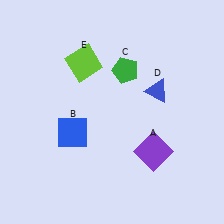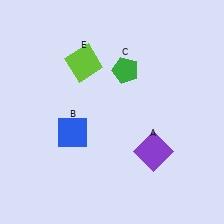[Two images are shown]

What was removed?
The blue triangle (D) was removed in Image 2.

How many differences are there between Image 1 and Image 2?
There is 1 difference between the two images.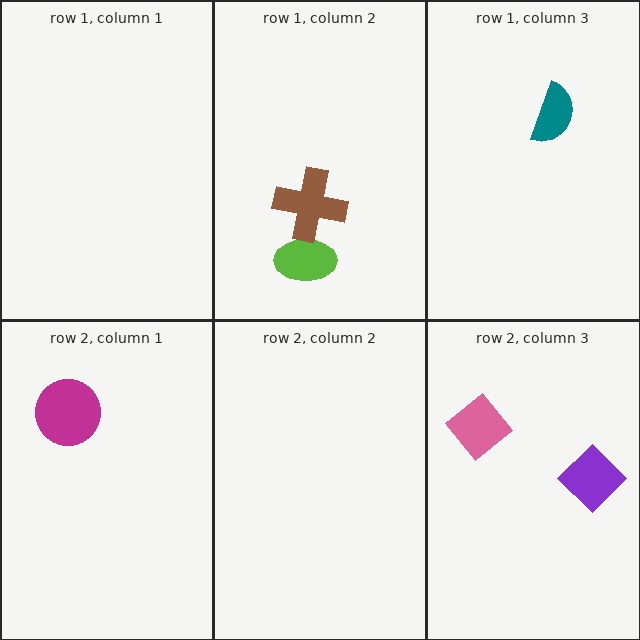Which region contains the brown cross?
The row 1, column 2 region.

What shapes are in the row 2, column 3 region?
The pink diamond, the purple diamond.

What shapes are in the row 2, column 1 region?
The magenta circle.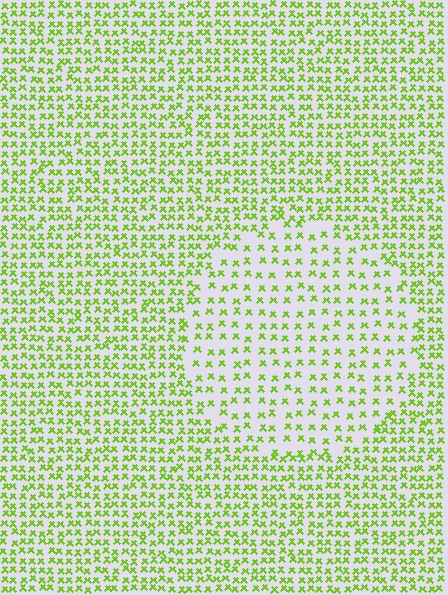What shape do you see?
I see a circle.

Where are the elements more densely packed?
The elements are more densely packed outside the circle boundary.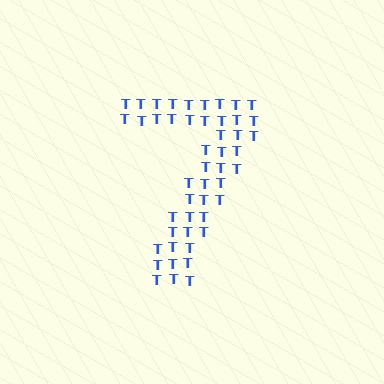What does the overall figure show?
The overall figure shows the digit 7.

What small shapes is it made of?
It is made of small letter T's.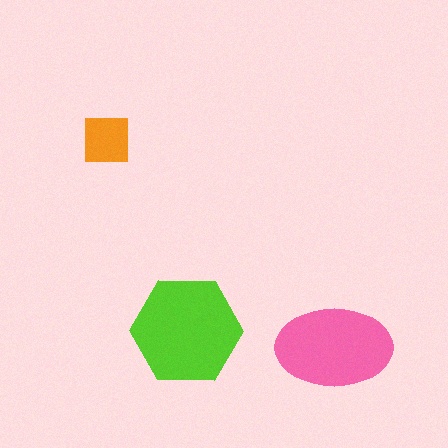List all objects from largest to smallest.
The lime hexagon, the pink ellipse, the orange square.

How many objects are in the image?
There are 3 objects in the image.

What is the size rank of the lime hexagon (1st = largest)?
1st.